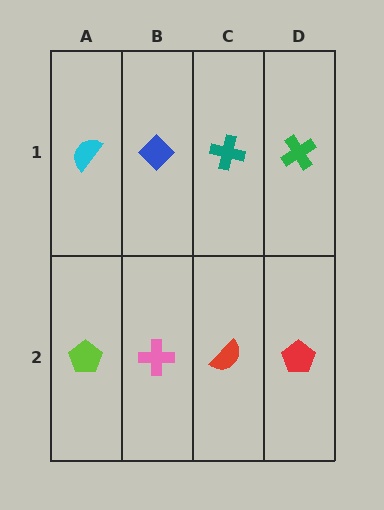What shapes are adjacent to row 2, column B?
A blue diamond (row 1, column B), a lime pentagon (row 2, column A), a red semicircle (row 2, column C).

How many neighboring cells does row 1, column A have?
2.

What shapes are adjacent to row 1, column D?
A red pentagon (row 2, column D), a teal cross (row 1, column C).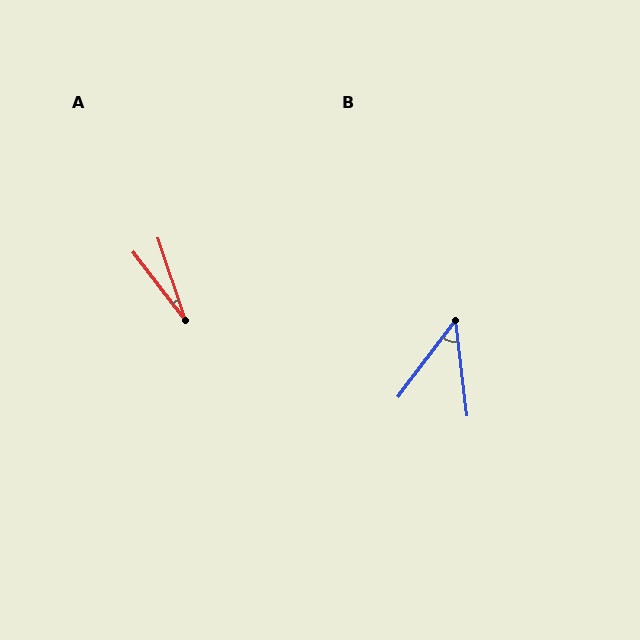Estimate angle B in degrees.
Approximately 44 degrees.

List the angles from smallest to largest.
A (19°), B (44°).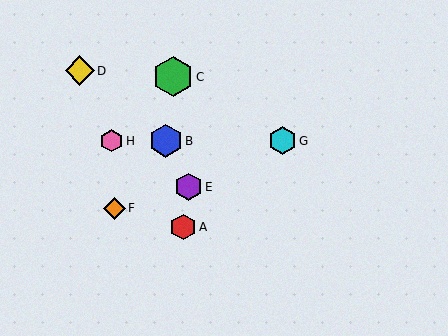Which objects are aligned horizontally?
Objects B, G, H are aligned horizontally.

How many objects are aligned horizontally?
3 objects (B, G, H) are aligned horizontally.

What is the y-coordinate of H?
Object H is at y≈141.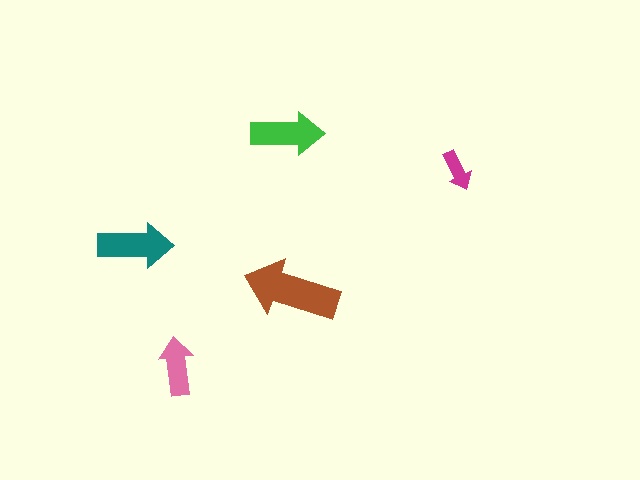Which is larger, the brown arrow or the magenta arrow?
The brown one.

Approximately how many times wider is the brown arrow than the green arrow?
About 1.5 times wider.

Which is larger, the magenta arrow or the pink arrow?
The pink one.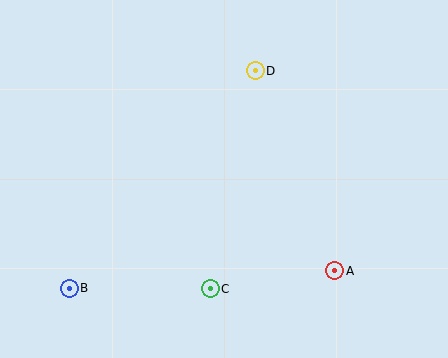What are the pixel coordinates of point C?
Point C is at (210, 289).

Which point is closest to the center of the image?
Point C at (210, 289) is closest to the center.